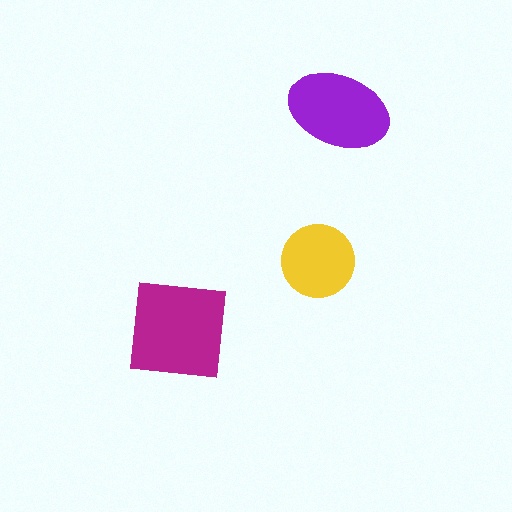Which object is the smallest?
The yellow circle.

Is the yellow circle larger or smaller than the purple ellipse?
Smaller.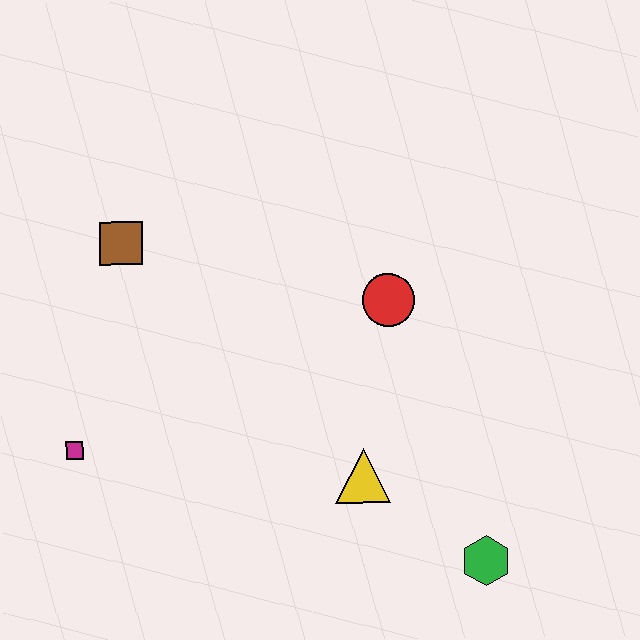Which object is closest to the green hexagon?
The yellow triangle is closest to the green hexagon.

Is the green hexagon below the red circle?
Yes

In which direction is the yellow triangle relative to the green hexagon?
The yellow triangle is to the left of the green hexagon.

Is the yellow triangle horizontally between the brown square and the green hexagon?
Yes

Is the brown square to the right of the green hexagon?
No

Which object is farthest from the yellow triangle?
The brown square is farthest from the yellow triangle.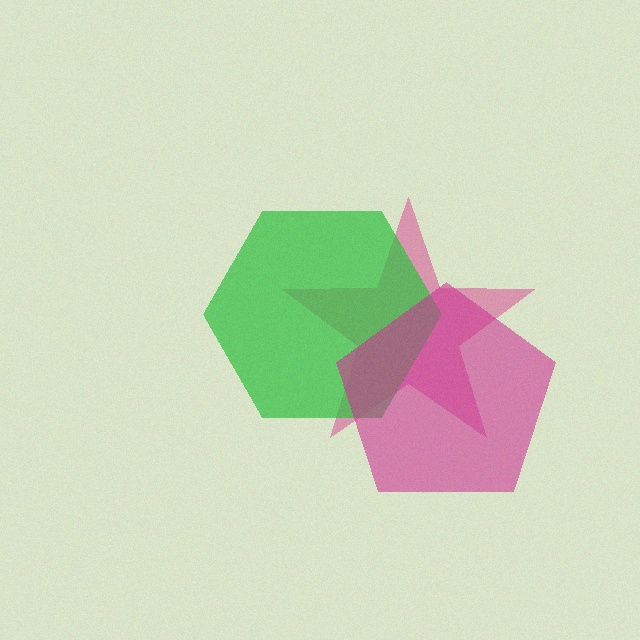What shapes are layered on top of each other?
The layered shapes are: a pink star, a green hexagon, a magenta pentagon.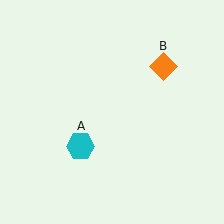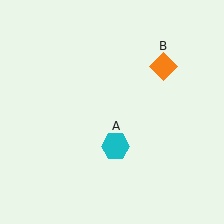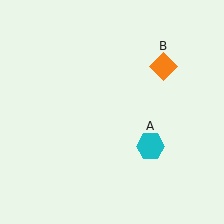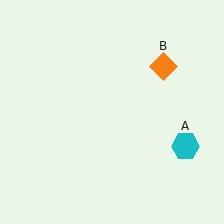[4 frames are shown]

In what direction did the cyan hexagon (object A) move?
The cyan hexagon (object A) moved right.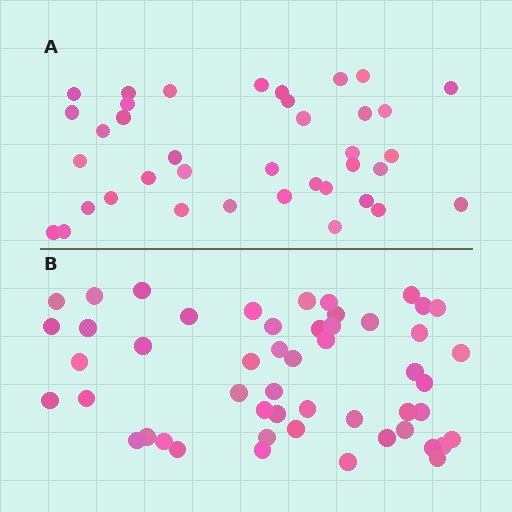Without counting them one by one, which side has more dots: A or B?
Region B (the bottom region) has more dots.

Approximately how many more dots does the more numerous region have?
Region B has approximately 15 more dots than region A.